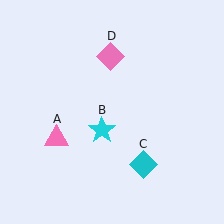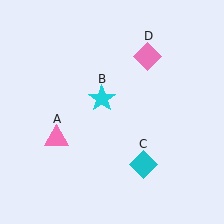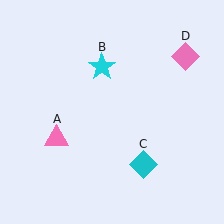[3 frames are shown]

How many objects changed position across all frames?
2 objects changed position: cyan star (object B), pink diamond (object D).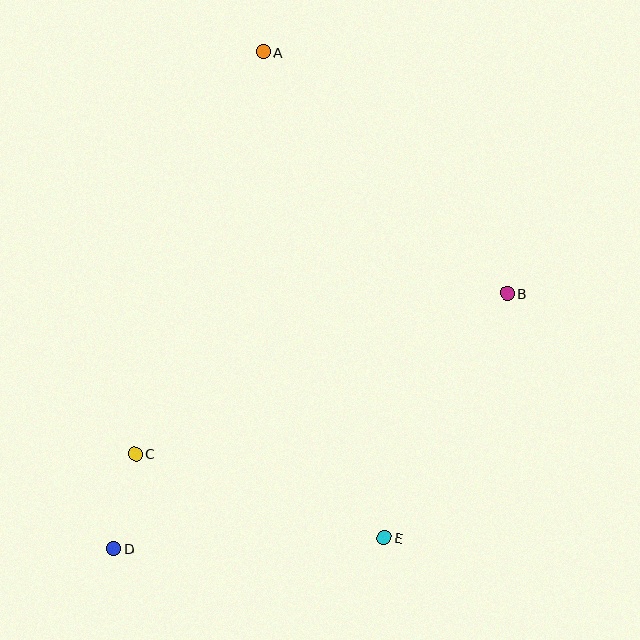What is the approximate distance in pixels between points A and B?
The distance between A and B is approximately 343 pixels.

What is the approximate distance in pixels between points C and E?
The distance between C and E is approximately 263 pixels.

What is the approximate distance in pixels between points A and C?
The distance between A and C is approximately 422 pixels.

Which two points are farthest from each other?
Points A and D are farthest from each other.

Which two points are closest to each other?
Points C and D are closest to each other.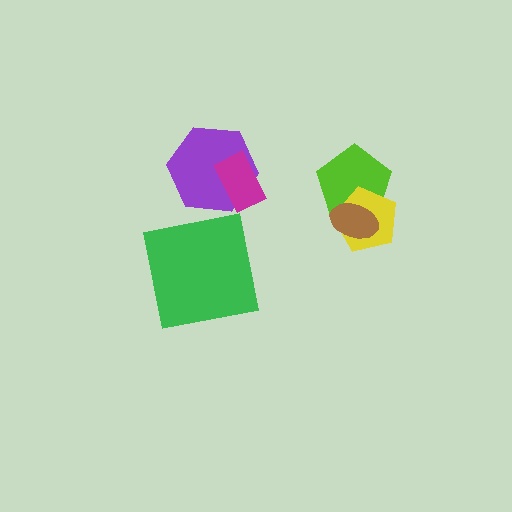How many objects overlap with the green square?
0 objects overlap with the green square.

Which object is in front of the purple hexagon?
The magenta rectangle is in front of the purple hexagon.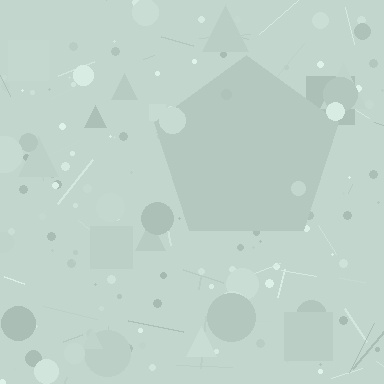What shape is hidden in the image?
A pentagon is hidden in the image.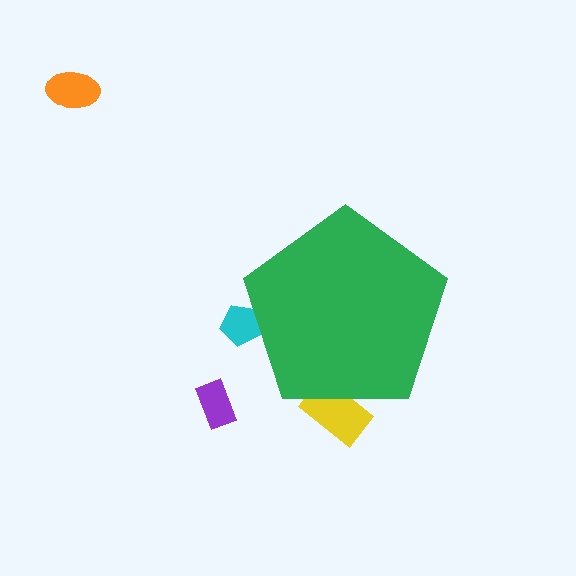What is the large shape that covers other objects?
A green pentagon.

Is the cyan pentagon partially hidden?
Yes, the cyan pentagon is partially hidden behind the green pentagon.